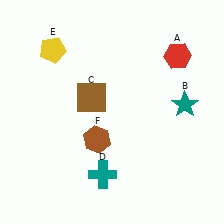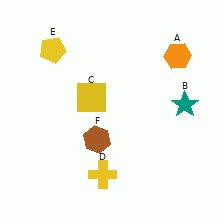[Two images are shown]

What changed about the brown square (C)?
In Image 1, C is brown. In Image 2, it changed to yellow.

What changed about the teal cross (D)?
In Image 1, D is teal. In Image 2, it changed to yellow.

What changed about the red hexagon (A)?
In Image 1, A is red. In Image 2, it changed to orange.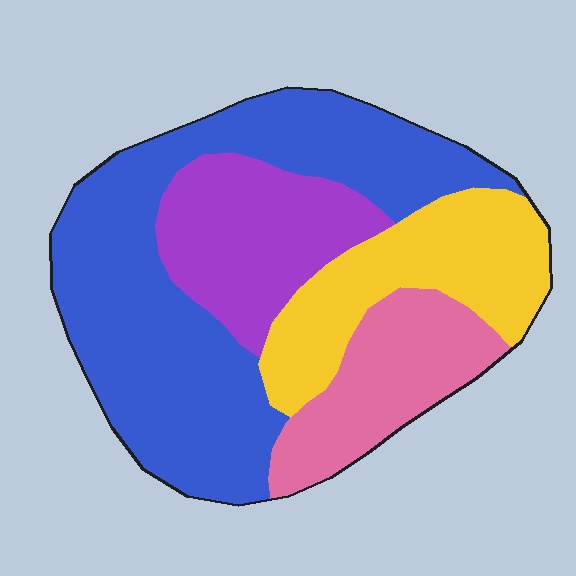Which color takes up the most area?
Blue, at roughly 45%.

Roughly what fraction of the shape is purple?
Purple takes up less than a quarter of the shape.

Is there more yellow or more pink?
Yellow.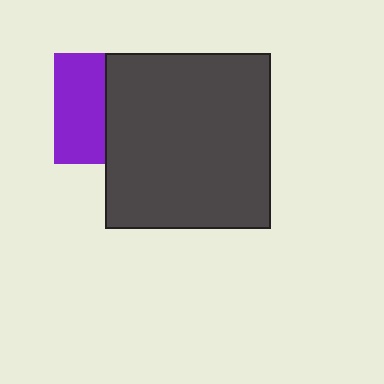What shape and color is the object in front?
The object in front is a dark gray rectangle.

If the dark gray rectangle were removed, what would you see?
You would see the complete purple square.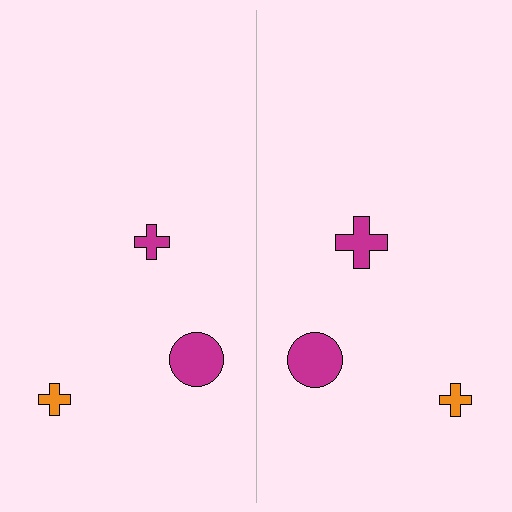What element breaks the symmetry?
The magenta cross on the right side has a different size than its mirror counterpart.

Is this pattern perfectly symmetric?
No, the pattern is not perfectly symmetric. The magenta cross on the right side has a different size than its mirror counterpart.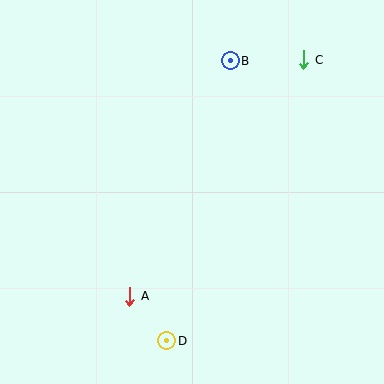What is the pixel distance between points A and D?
The distance between A and D is 58 pixels.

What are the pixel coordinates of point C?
Point C is at (304, 60).